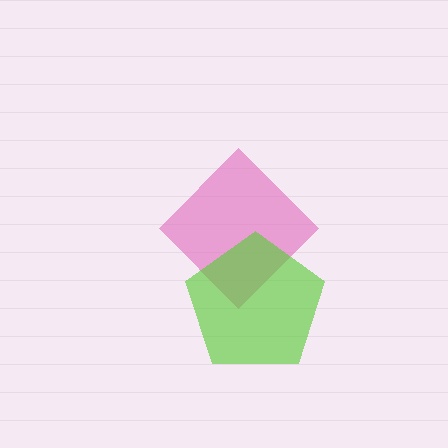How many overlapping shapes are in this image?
There are 2 overlapping shapes in the image.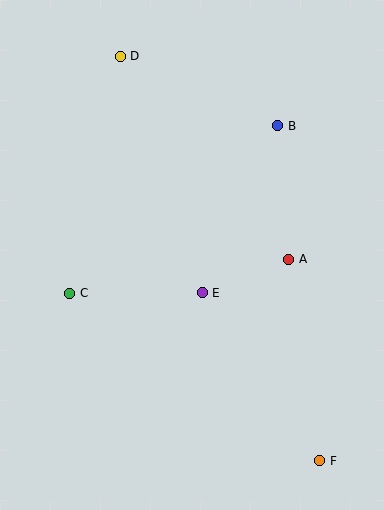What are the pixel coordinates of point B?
Point B is at (278, 126).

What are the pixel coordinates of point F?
Point F is at (320, 461).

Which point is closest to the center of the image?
Point E at (202, 293) is closest to the center.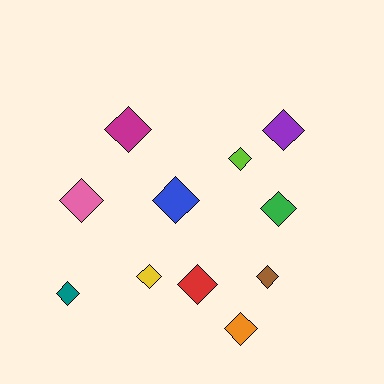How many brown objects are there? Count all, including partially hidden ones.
There is 1 brown object.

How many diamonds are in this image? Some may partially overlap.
There are 11 diamonds.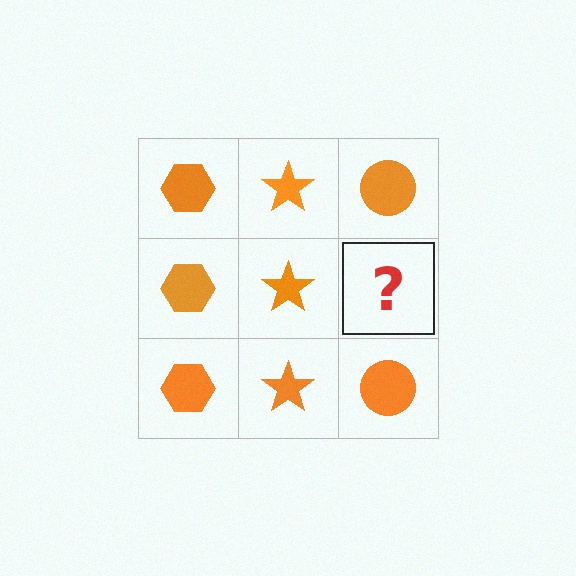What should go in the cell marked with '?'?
The missing cell should contain an orange circle.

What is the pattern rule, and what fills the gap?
The rule is that each column has a consistent shape. The gap should be filled with an orange circle.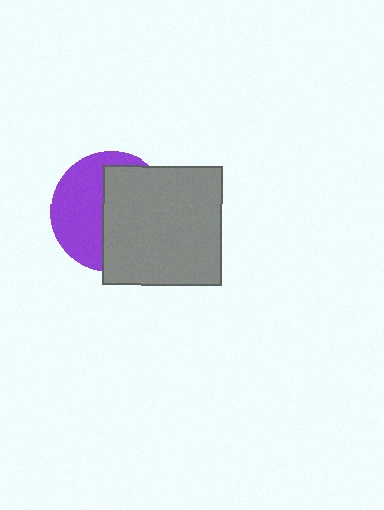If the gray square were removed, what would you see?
You would see the complete purple circle.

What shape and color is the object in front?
The object in front is a gray square.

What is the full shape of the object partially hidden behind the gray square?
The partially hidden object is a purple circle.